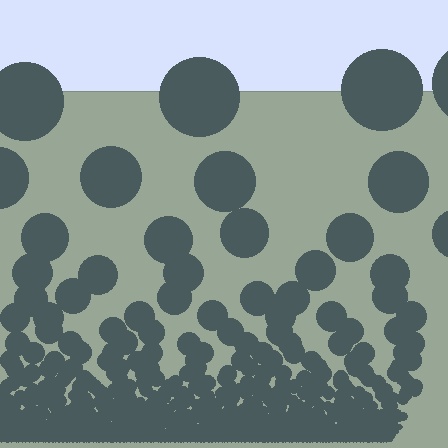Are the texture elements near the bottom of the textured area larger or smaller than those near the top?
Smaller. The gradient is inverted — elements near the bottom are smaller and denser.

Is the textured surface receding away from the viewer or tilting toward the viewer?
The surface appears to tilt toward the viewer. Texture elements get larger and sparser toward the top.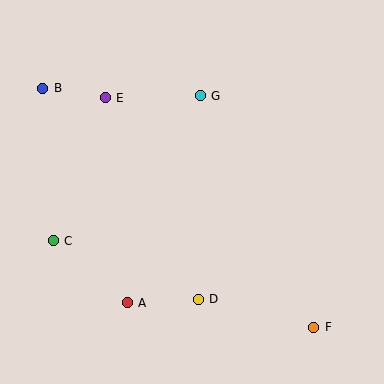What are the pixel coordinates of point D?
Point D is at (198, 299).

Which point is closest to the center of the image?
Point G at (200, 96) is closest to the center.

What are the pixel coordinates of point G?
Point G is at (200, 96).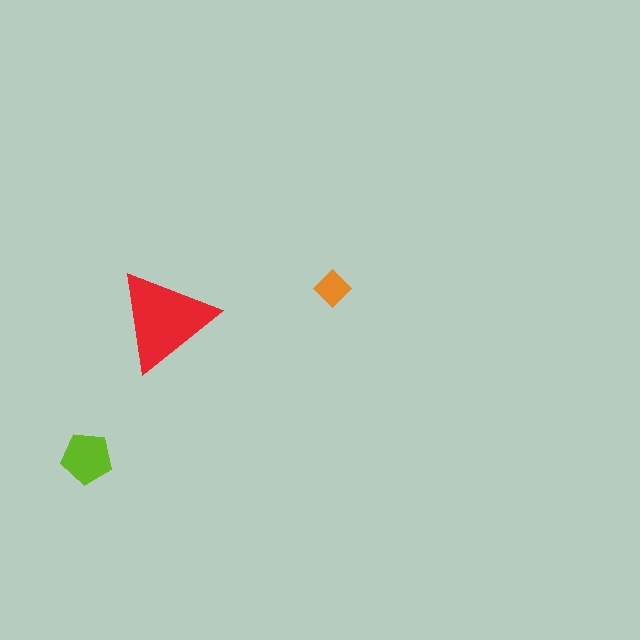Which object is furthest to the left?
The lime pentagon is leftmost.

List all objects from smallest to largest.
The orange diamond, the lime pentagon, the red triangle.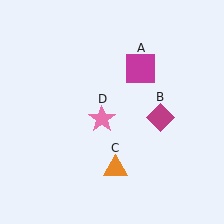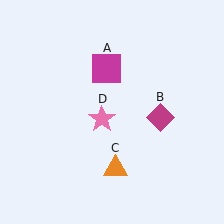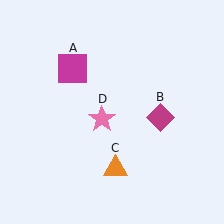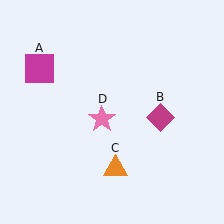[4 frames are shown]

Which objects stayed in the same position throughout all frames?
Magenta diamond (object B) and orange triangle (object C) and pink star (object D) remained stationary.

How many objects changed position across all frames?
1 object changed position: magenta square (object A).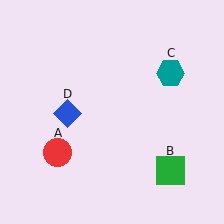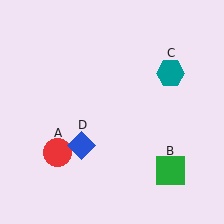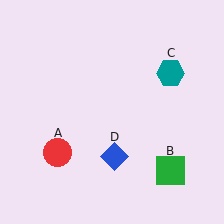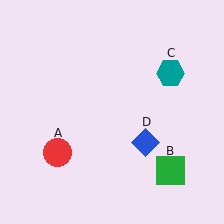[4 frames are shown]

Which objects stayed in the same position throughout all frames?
Red circle (object A) and green square (object B) and teal hexagon (object C) remained stationary.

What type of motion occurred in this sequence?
The blue diamond (object D) rotated counterclockwise around the center of the scene.